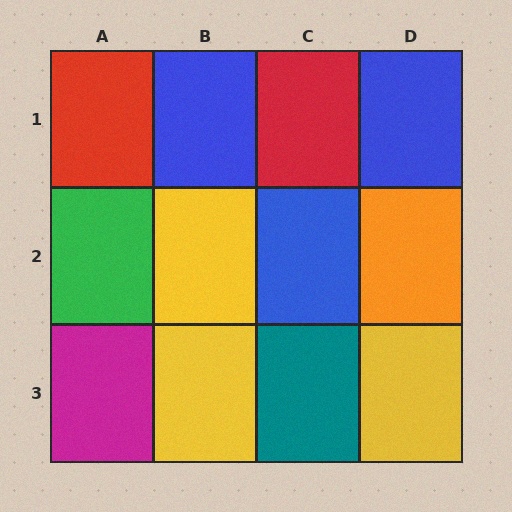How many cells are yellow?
3 cells are yellow.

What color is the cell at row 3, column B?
Yellow.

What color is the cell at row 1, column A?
Red.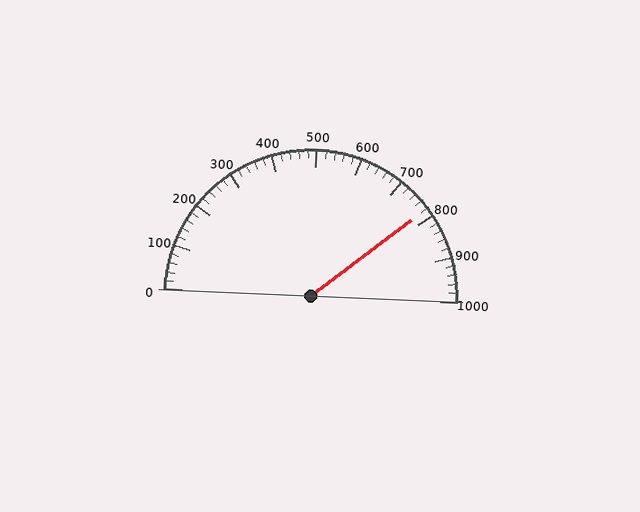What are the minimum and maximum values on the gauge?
The gauge ranges from 0 to 1000.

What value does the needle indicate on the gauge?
The needle indicates approximately 780.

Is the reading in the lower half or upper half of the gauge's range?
The reading is in the upper half of the range (0 to 1000).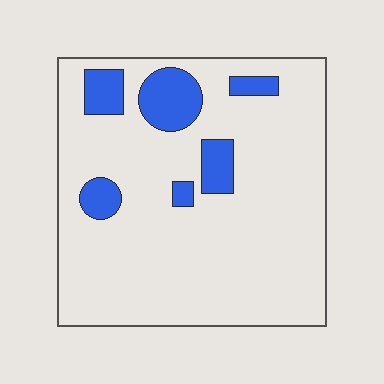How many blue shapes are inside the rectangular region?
6.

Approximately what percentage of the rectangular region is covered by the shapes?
Approximately 15%.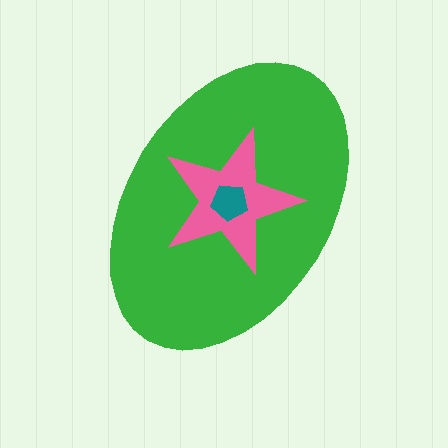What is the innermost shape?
The teal pentagon.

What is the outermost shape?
The green ellipse.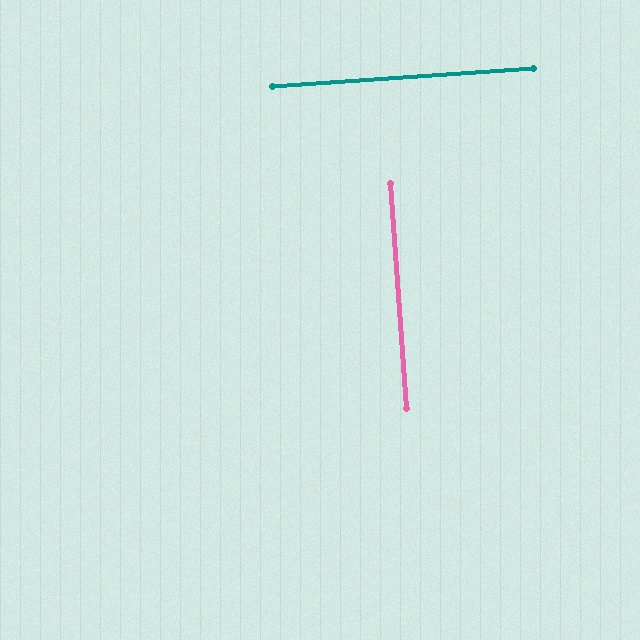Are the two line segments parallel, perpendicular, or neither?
Perpendicular — they meet at approximately 90°.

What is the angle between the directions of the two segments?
Approximately 90 degrees.